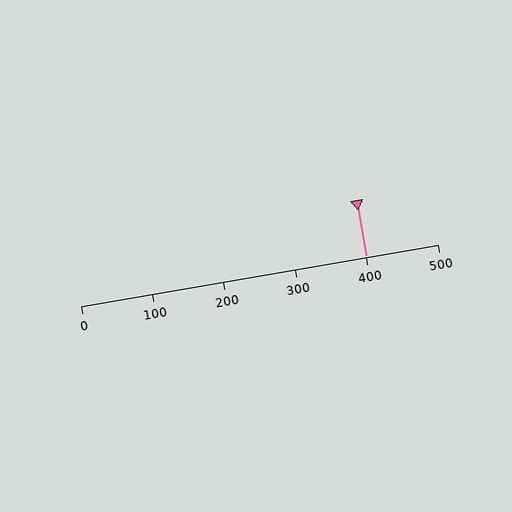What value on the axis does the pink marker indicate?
The marker indicates approximately 400.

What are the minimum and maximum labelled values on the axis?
The axis runs from 0 to 500.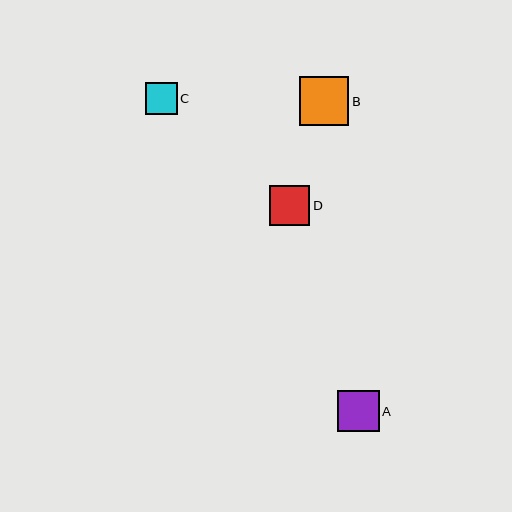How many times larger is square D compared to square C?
Square D is approximately 1.2 times the size of square C.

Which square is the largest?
Square B is the largest with a size of approximately 49 pixels.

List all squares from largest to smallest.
From largest to smallest: B, A, D, C.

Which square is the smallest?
Square C is the smallest with a size of approximately 32 pixels.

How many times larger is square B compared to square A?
Square B is approximately 1.2 times the size of square A.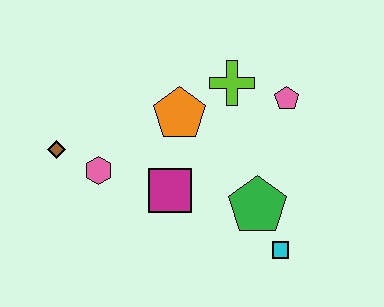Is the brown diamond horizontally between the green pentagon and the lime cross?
No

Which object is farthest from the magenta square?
The pink pentagon is farthest from the magenta square.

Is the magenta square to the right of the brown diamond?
Yes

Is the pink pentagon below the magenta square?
No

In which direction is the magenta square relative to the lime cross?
The magenta square is below the lime cross.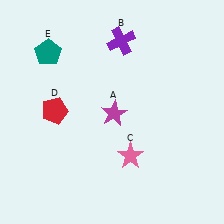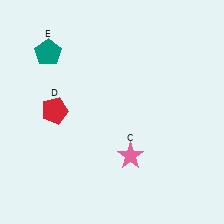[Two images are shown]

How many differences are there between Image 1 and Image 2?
There are 2 differences between the two images.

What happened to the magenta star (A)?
The magenta star (A) was removed in Image 2. It was in the bottom-right area of Image 1.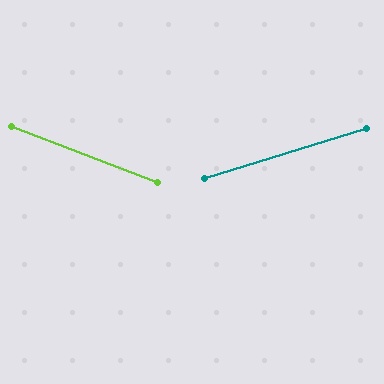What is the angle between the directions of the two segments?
Approximately 38 degrees.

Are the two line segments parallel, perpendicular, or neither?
Neither parallel nor perpendicular — they differ by about 38°.